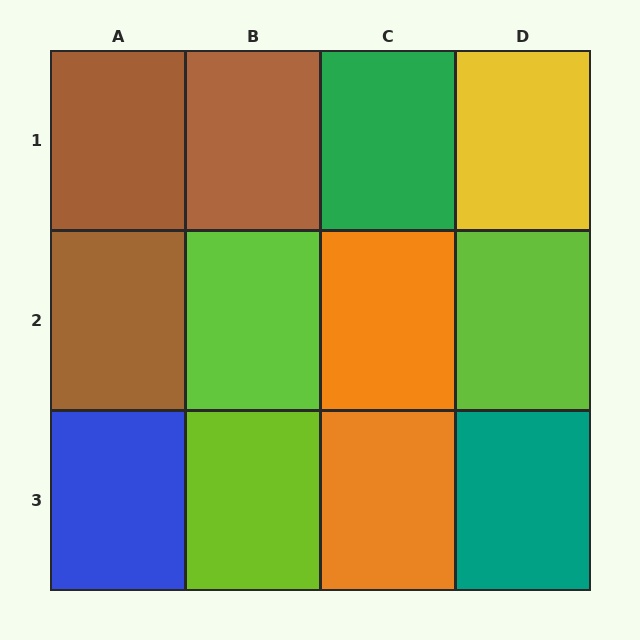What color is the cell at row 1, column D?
Yellow.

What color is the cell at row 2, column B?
Lime.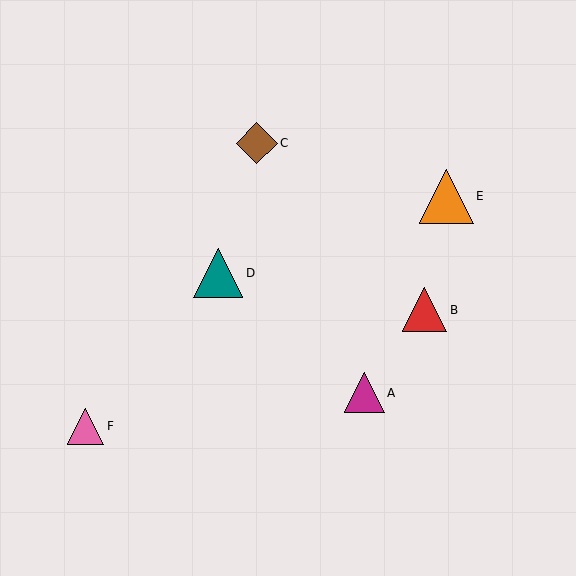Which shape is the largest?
The orange triangle (labeled E) is the largest.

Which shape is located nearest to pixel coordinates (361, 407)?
The magenta triangle (labeled A) at (364, 393) is nearest to that location.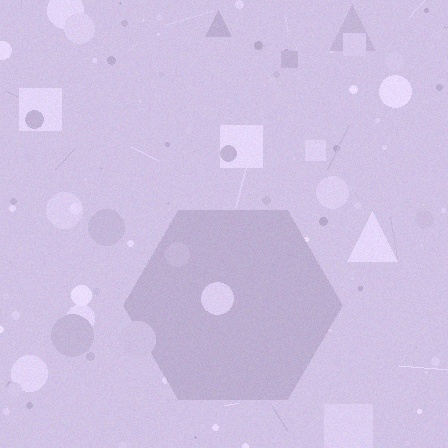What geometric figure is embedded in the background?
A hexagon is embedded in the background.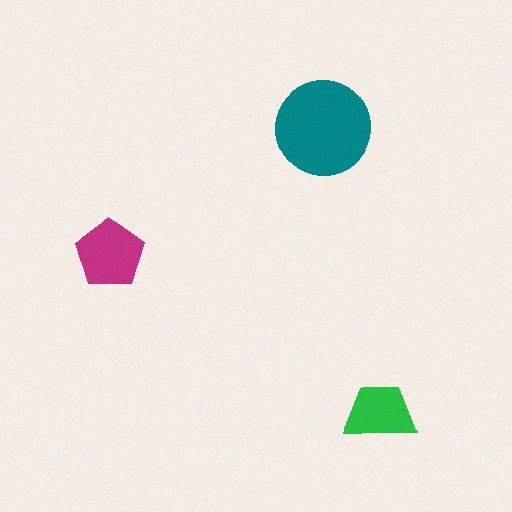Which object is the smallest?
The green trapezoid.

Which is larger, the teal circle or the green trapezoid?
The teal circle.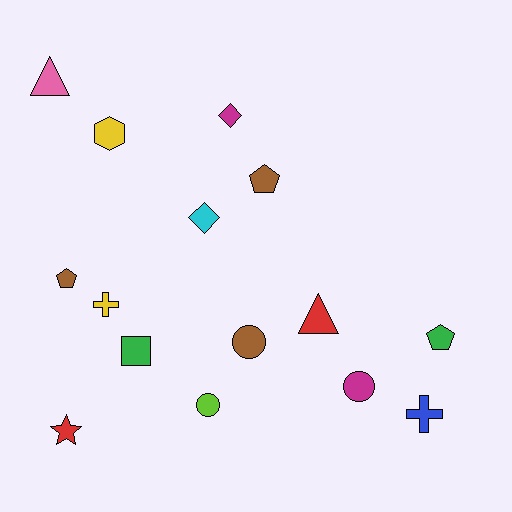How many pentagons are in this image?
There are 3 pentagons.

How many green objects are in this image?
There are 2 green objects.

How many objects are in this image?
There are 15 objects.